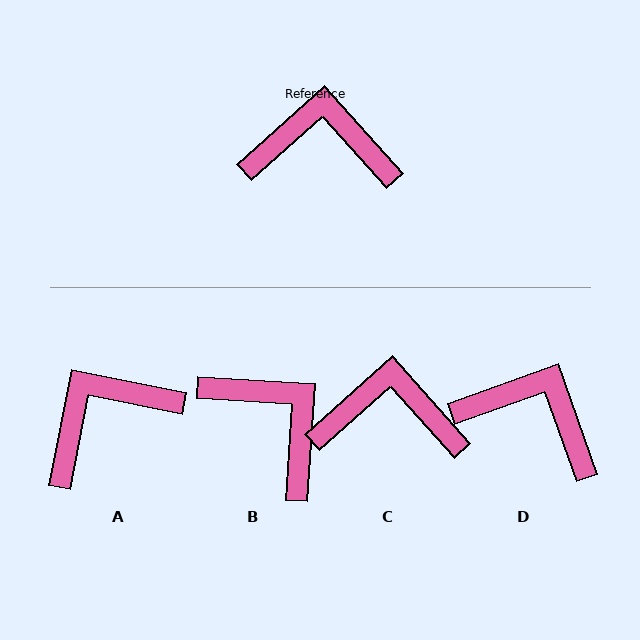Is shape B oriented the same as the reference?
No, it is off by about 46 degrees.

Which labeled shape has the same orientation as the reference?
C.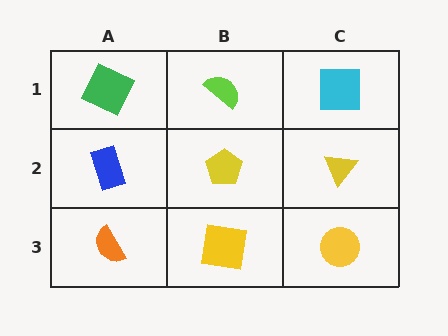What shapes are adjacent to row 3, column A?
A blue rectangle (row 2, column A), a yellow square (row 3, column B).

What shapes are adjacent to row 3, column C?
A yellow triangle (row 2, column C), a yellow square (row 3, column B).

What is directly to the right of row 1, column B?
A cyan square.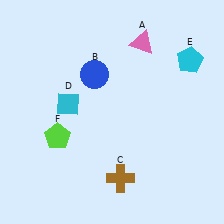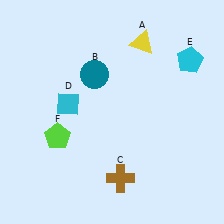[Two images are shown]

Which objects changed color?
A changed from pink to yellow. B changed from blue to teal.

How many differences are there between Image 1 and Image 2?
There are 2 differences between the two images.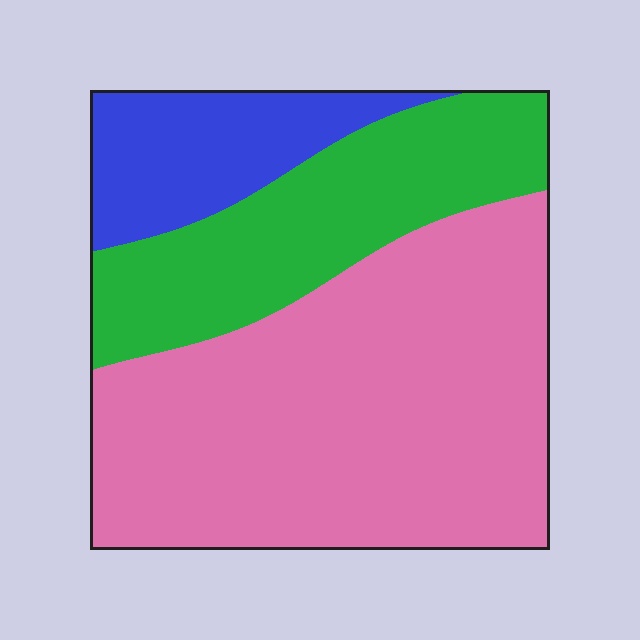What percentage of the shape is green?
Green takes up about one quarter (1/4) of the shape.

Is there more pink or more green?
Pink.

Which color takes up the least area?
Blue, at roughly 15%.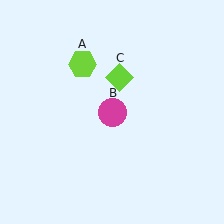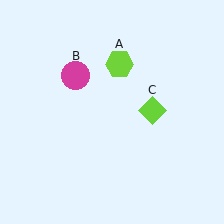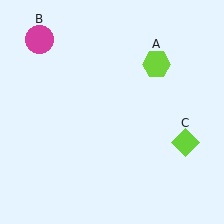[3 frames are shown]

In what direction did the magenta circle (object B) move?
The magenta circle (object B) moved up and to the left.